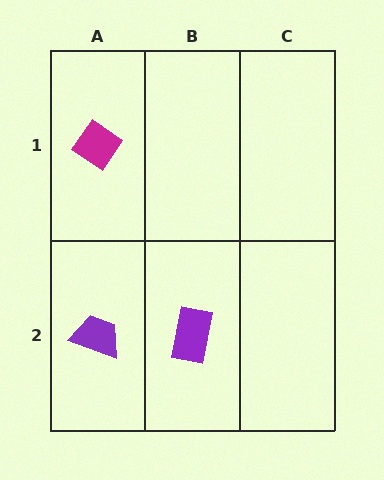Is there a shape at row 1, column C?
No, that cell is empty.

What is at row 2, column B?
A purple rectangle.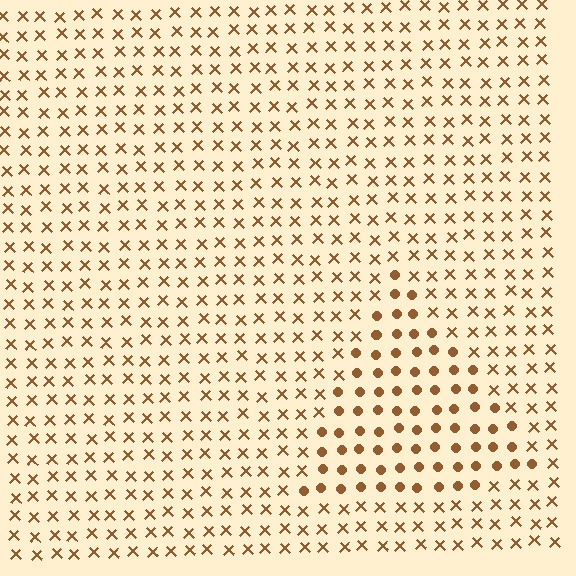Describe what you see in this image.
The image is filled with small brown elements arranged in a uniform grid. A triangle-shaped region contains circles, while the surrounding area contains X marks. The boundary is defined purely by the change in element shape.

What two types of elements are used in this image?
The image uses circles inside the triangle region and X marks outside it.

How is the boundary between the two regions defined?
The boundary is defined by a change in element shape: circles inside vs. X marks outside. All elements share the same color and spacing.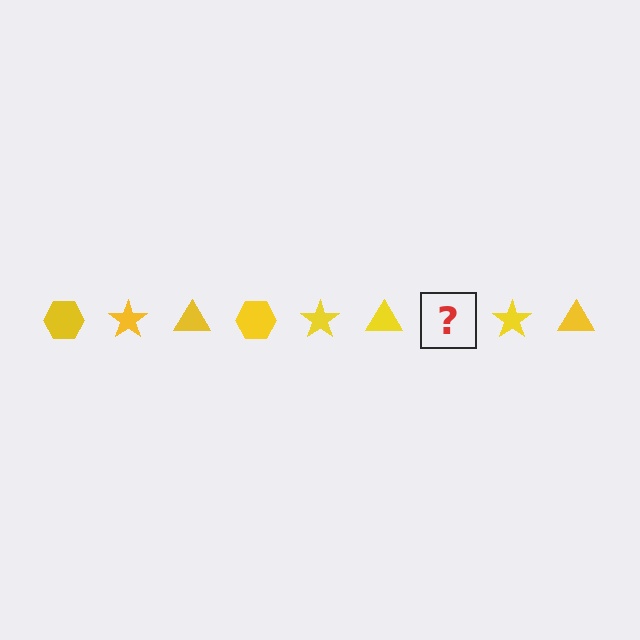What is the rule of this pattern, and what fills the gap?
The rule is that the pattern cycles through hexagon, star, triangle shapes in yellow. The gap should be filled with a yellow hexagon.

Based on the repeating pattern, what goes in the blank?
The blank should be a yellow hexagon.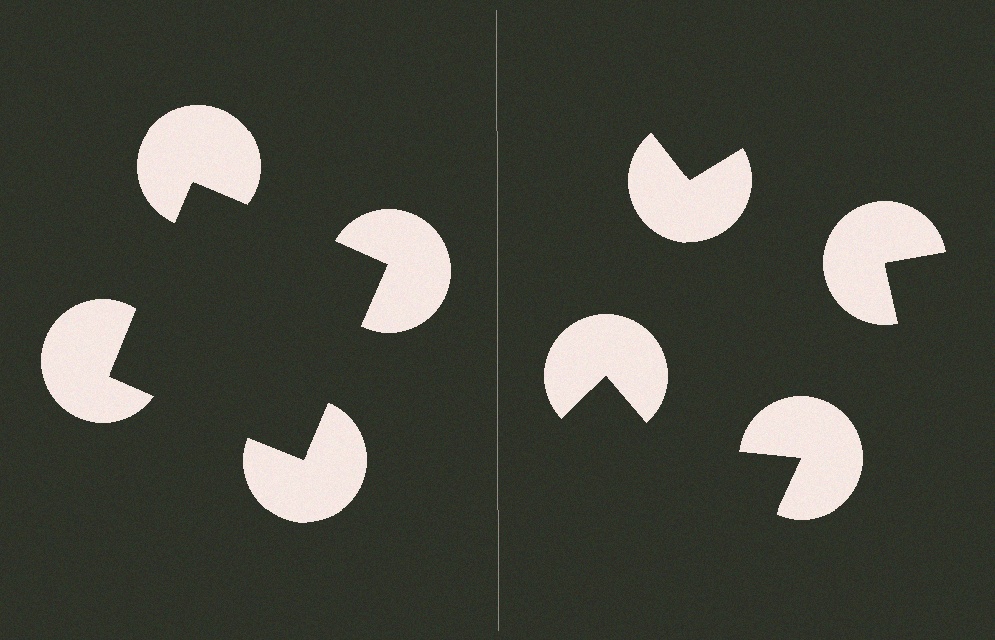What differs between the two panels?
The pac-man discs are positioned identically on both sides; only the wedge orientations differ. On the left they align to a square; on the right they are misaligned.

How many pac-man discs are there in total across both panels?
8 — 4 on each side.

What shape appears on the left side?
An illusory square.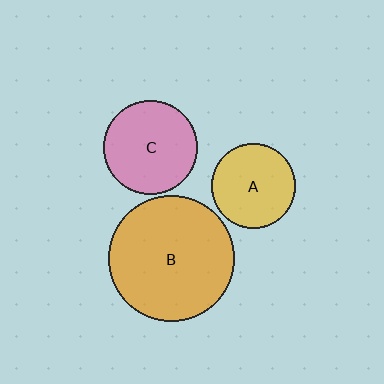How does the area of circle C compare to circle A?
Approximately 1.2 times.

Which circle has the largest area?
Circle B (orange).